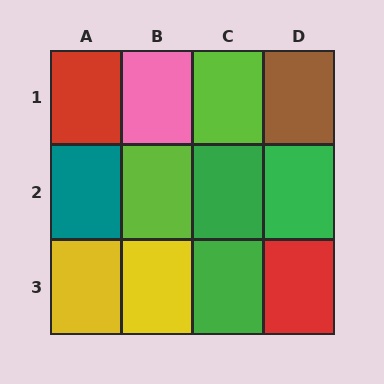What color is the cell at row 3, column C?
Green.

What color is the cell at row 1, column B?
Pink.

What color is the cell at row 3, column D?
Red.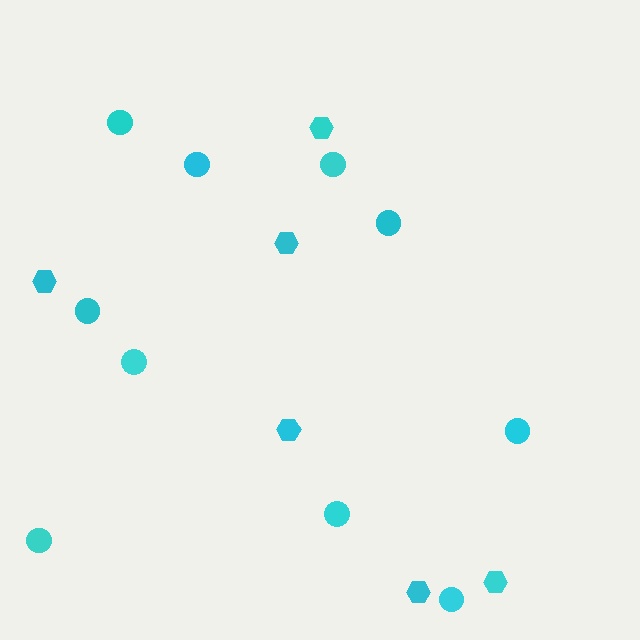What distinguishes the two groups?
There are 2 groups: one group of circles (10) and one group of hexagons (6).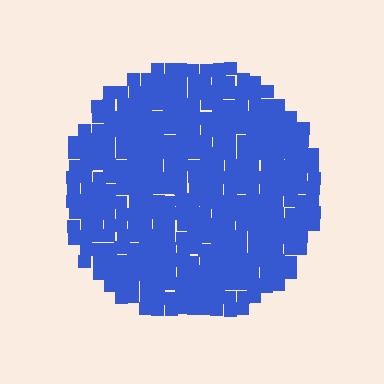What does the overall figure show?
The overall figure shows a circle.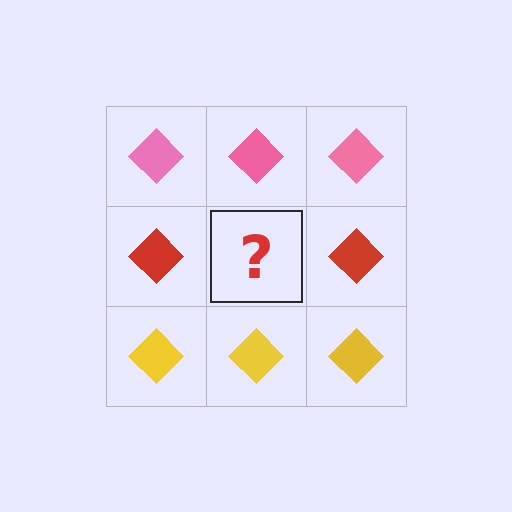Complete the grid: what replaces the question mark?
The question mark should be replaced with a red diamond.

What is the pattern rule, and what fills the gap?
The rule is that each row has a consistent color. The gap should be filled with a red diamond.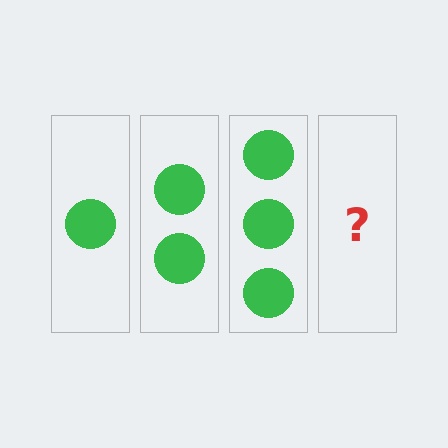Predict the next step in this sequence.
The next step is 4 circles.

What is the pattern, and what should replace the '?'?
The pattern is that each step adds one more circle. The '?' should be 4 circles.